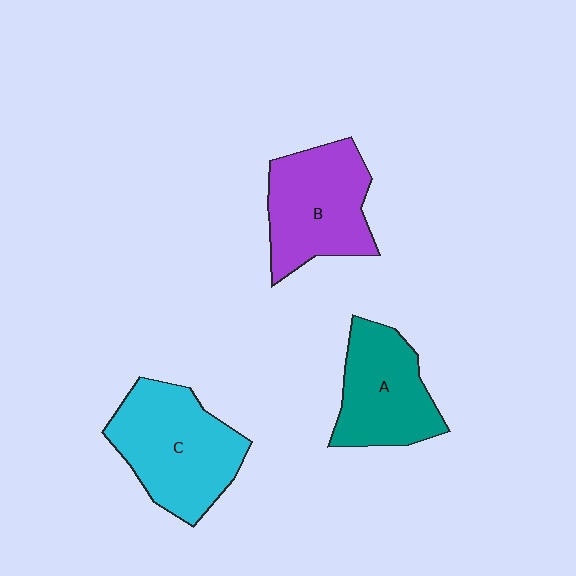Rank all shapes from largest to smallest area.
From largest to smallest: C (cyan), B (purple), A (teal).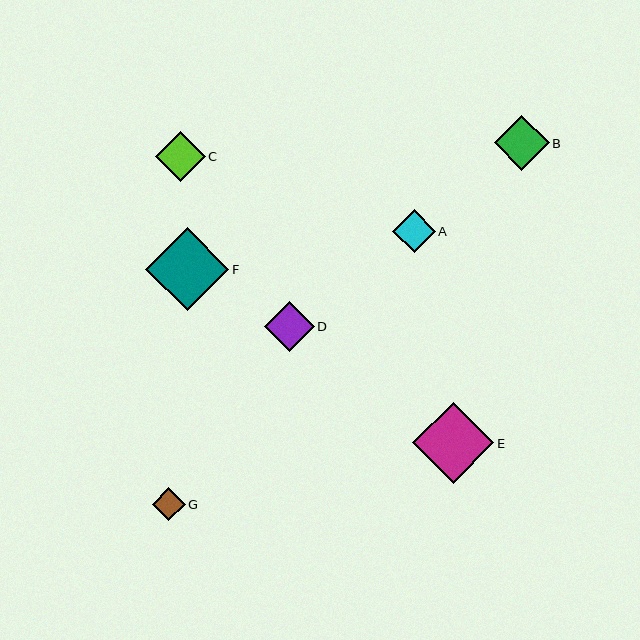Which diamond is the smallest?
Diamond G is the smallest with a size of approximately 33 pixels.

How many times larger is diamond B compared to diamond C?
Diamond B is approximately 1.1 times the size of diamond C.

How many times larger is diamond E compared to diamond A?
Diamond E is approximately 1.9 times the size of diamond A.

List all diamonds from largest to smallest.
From largest to smallest: F, E, B, D, C, A, G.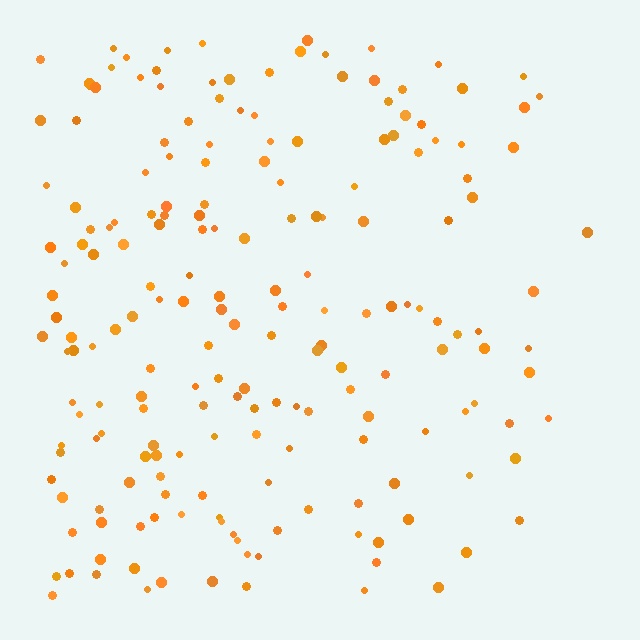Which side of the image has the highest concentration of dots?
The left.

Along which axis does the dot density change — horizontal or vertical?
Horizontal.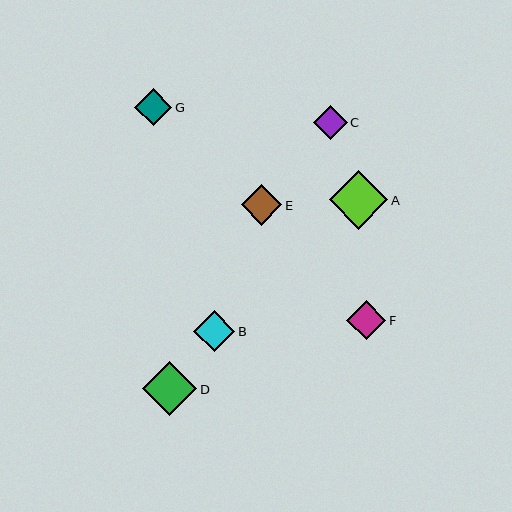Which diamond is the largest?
Diamond A is the largest with a size of approximately 58 pixels.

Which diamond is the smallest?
Diamond C is the smallest with a size of approximately 34 pixels.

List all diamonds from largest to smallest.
From largest to smallest: A, D, B, E, F, G, C.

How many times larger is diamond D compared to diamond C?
Diamond D is approximately 1.6 times the size of diamond C.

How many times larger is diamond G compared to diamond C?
Diamond G is approximately 1.1 times the size of diamond C.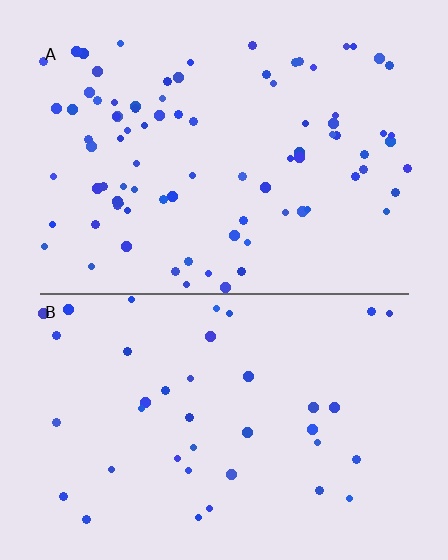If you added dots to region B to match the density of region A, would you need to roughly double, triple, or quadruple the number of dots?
Approximately double.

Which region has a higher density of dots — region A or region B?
A (the top).